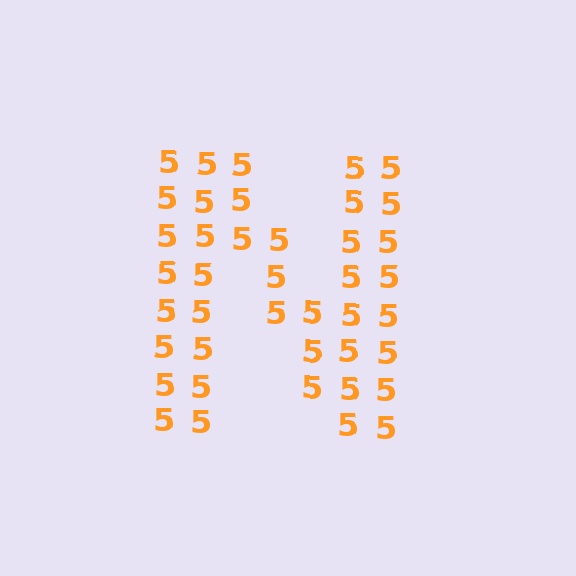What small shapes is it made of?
It is made of small digit 5's.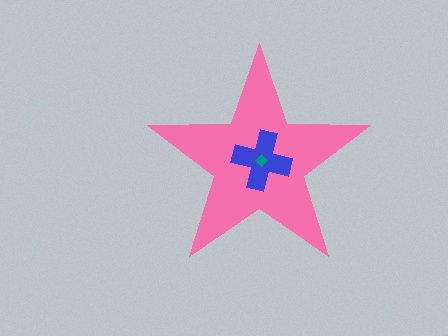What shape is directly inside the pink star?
The blue cross.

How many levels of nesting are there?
3.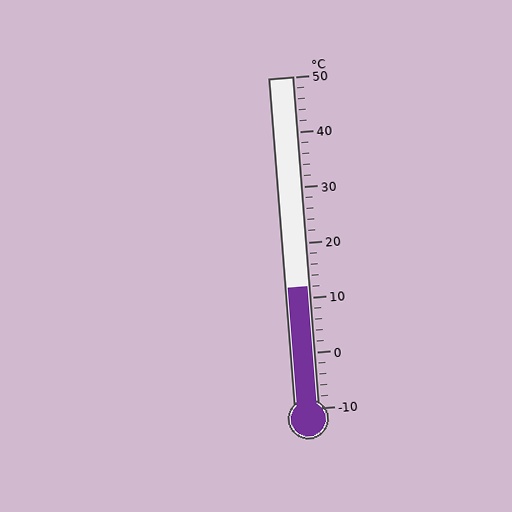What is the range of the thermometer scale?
The thermometer scale ranges from -10°C to 50°C.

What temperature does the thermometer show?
The thermometer shows approximately 12°C.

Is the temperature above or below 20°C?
The temperature is below 20°C.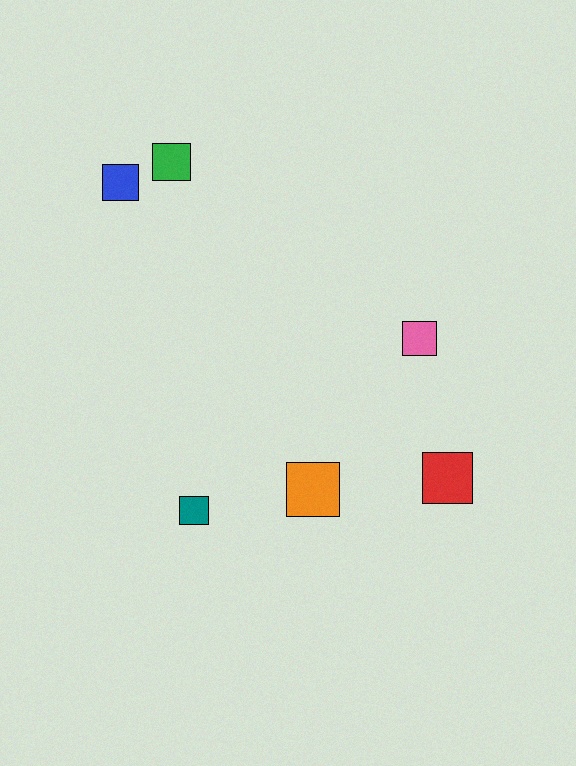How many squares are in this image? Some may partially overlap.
There are 6 squares.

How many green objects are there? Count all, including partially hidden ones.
There is 1 green object.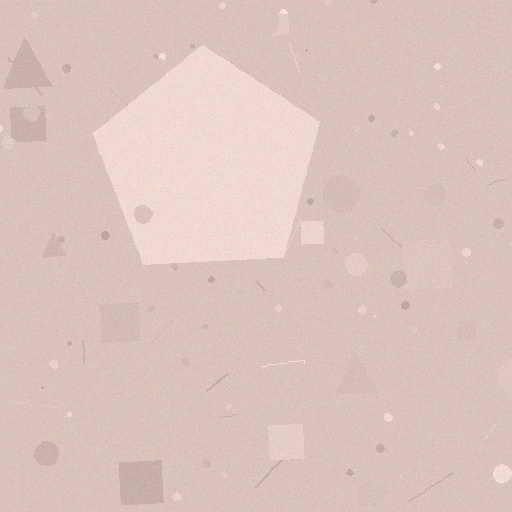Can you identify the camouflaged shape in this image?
The camouflaged shape is a pentagon.